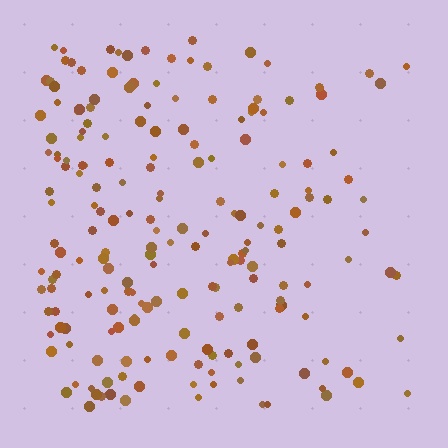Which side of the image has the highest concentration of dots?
The left.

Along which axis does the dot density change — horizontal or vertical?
Horizontal.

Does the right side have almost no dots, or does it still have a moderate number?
Still a moderate number, just noticeably fewer than the left.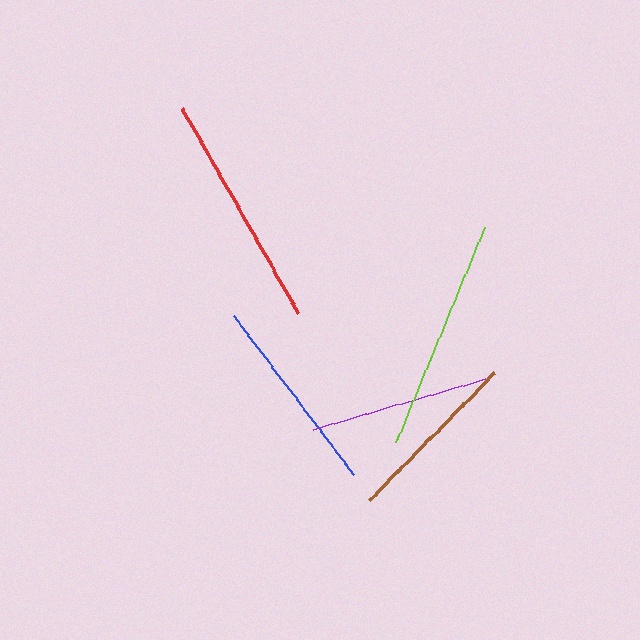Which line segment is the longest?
The red line is the longest at approximately 236 pixels.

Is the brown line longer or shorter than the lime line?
The lime line is longer than the brown line.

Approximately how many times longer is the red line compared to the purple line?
The red line is approximately 1.3 times the length of the purple line.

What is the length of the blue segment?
The blue segment is approximately 199 pixels long.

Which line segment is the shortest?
The brown line is the shortest at approximately 178 pixels.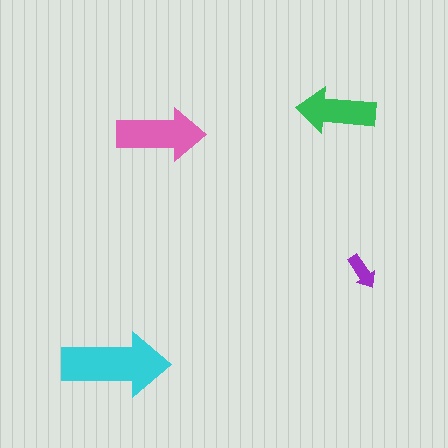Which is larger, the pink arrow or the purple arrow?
The pink one.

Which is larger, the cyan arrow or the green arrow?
The cyan one.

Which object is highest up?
The green arrow is topmost.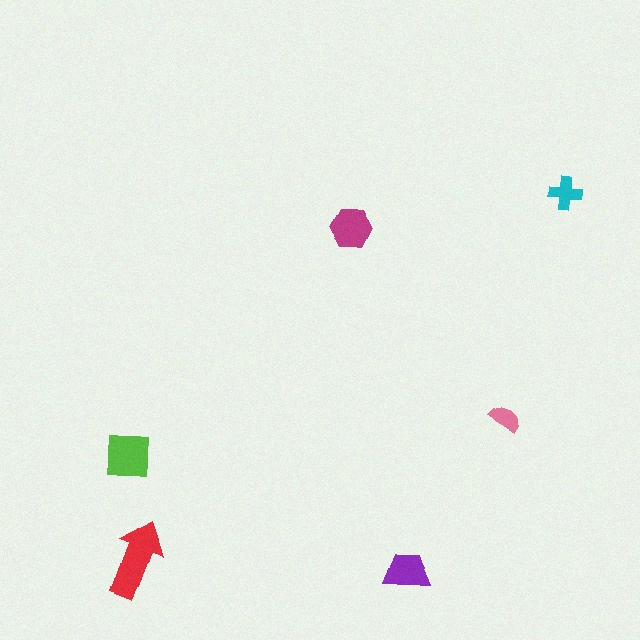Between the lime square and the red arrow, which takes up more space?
The red arrow.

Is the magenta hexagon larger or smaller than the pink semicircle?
Larger.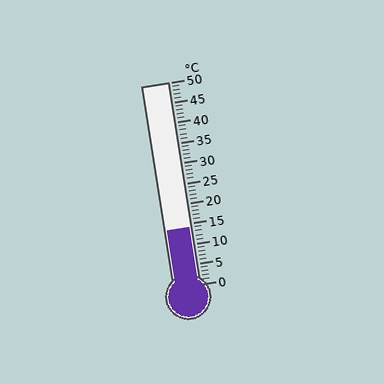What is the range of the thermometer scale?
The thermometer scale ranges from 0°C to 50°C.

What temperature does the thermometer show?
The thermometer shows approximately 14°C.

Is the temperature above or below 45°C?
The temperature is below 45°C.